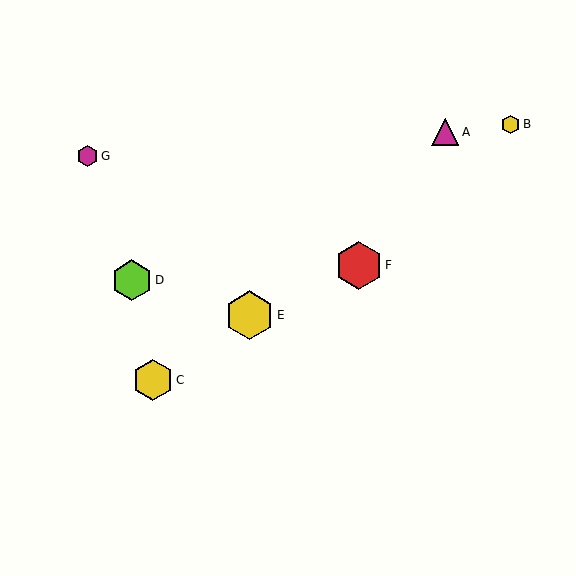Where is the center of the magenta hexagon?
The center of the magenta hexagon is at (87, 156).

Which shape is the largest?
The yellow hexagon (labeled E) is the largest.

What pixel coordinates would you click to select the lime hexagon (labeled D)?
Click at (132, 280) to select the lime hexagon D.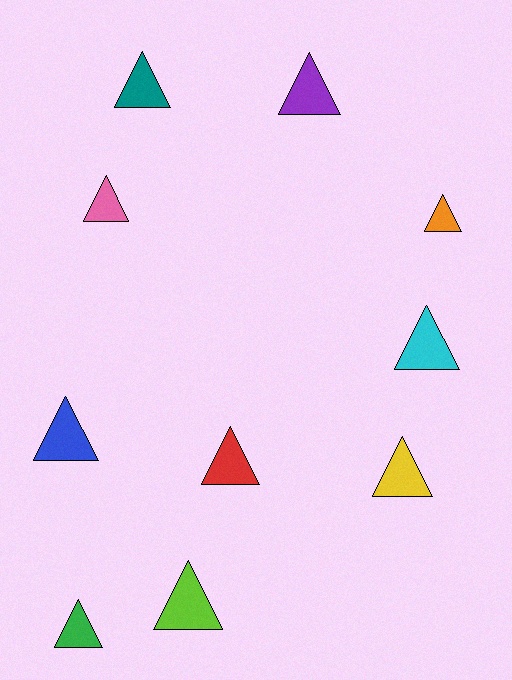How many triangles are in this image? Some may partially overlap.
There are 10 triangles.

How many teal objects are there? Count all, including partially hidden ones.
There is 1 teal object.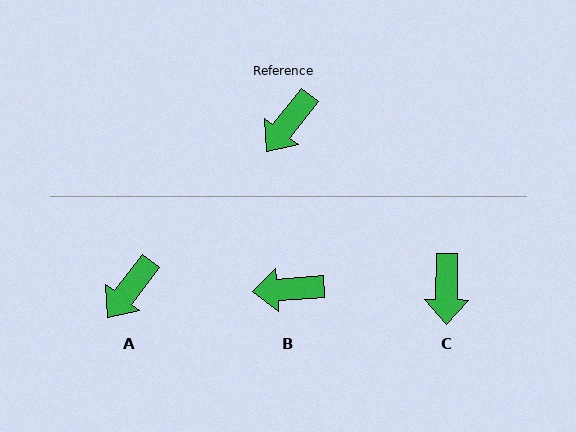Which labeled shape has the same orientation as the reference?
A.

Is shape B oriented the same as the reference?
No, it is off by about 48 degrees.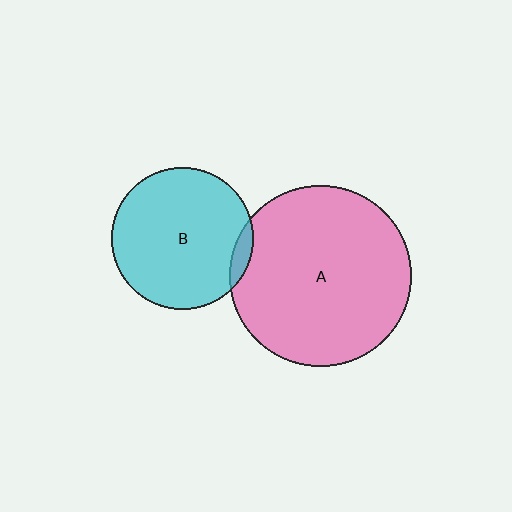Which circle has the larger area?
Circle A (pink).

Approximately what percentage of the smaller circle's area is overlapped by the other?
Approximately 5%.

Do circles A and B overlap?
Yes.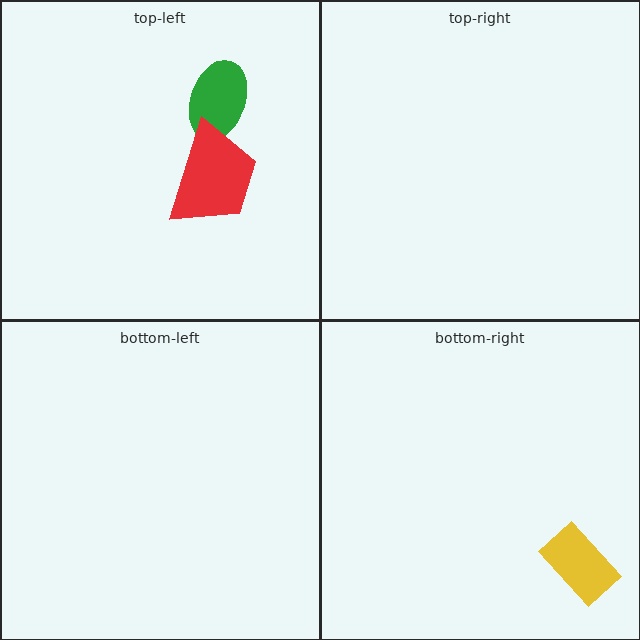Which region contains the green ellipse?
The top-left region.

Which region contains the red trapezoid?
The top-left region.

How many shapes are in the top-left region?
2.